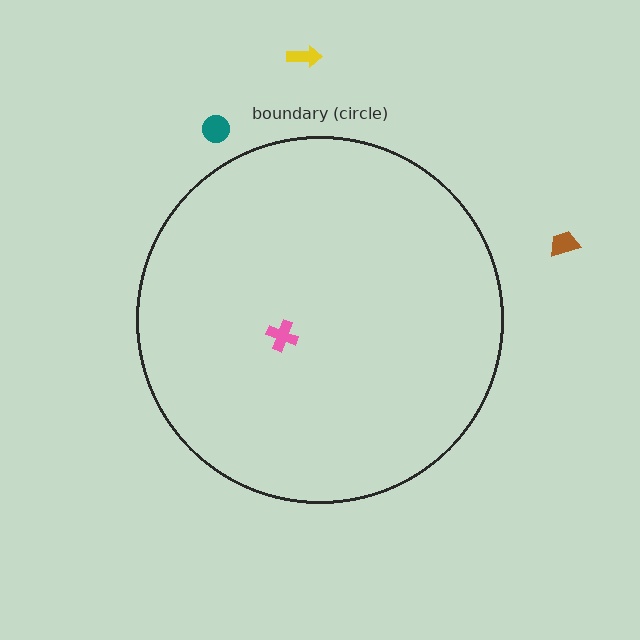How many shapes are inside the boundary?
1 inside, 3 outside.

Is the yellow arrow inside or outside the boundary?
Outside.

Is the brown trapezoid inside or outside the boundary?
Outside.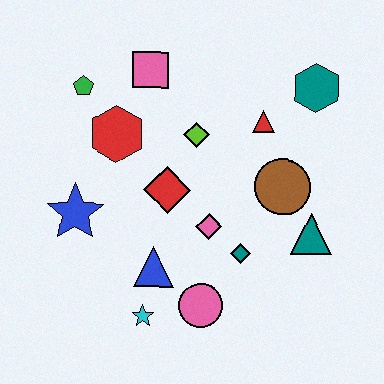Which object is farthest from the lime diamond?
The cyan star is farthest from the lime diamond.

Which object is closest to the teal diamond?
The pink diamond is closest to the teal diamond.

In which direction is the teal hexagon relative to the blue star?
The teal hexagon is to the right of the blue star.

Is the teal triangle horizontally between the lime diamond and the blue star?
No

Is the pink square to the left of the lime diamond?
Yes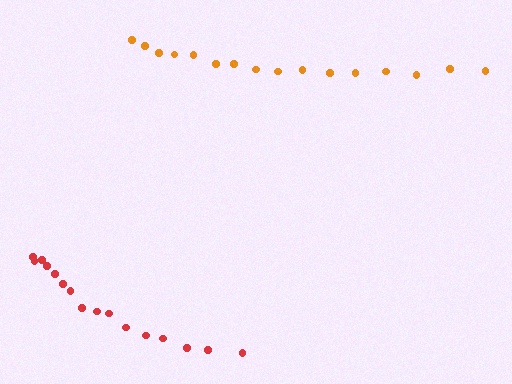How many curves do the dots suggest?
There are 2 distinct paths.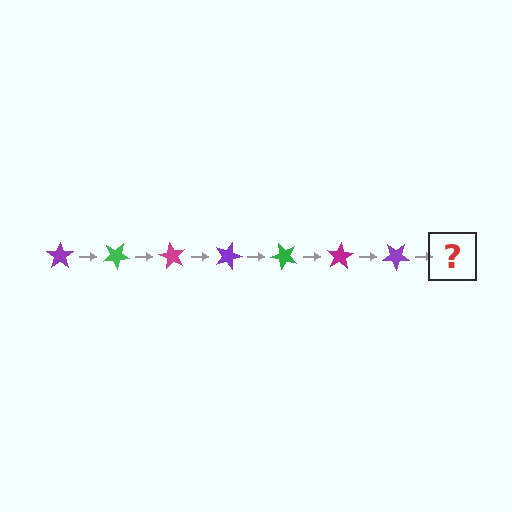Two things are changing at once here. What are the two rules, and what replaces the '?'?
The two rules are that it rotates 30 degrees each step and the color cycles through purple, green, and magenta. The '?' should be a green star, rotated 210 degrees from the start.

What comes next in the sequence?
The next element should be a green star, rotated 210 degrees from the start.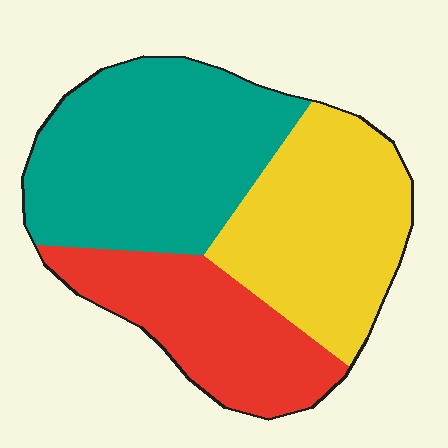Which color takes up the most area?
Teal, at roughly 40%.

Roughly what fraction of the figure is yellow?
Yellow takes up between a quarter and a half of the figure.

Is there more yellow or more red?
Yellow.